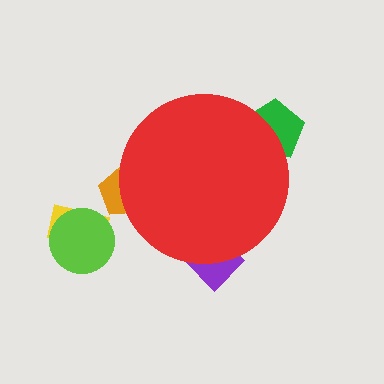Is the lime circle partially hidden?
No, the lime circle is fully visible.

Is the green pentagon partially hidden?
Yes, the green pentagon is partially hidden behind the red circle.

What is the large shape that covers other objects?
A red circle.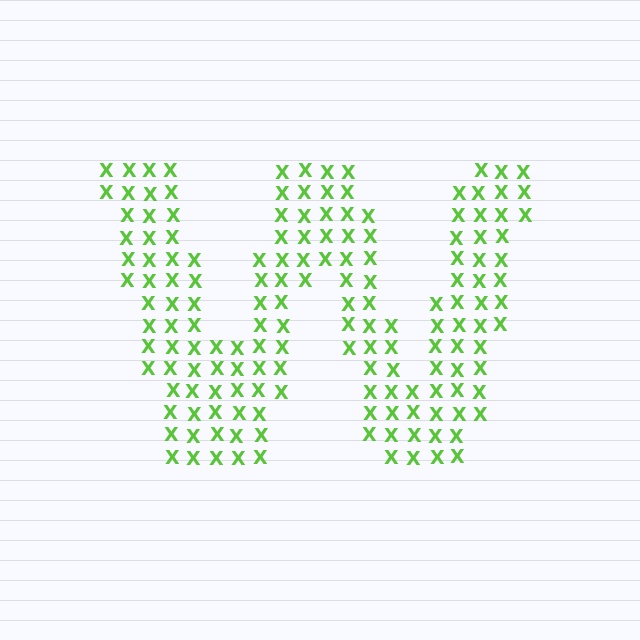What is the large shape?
The large shape is the letter W.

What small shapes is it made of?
It is made of small letter X's.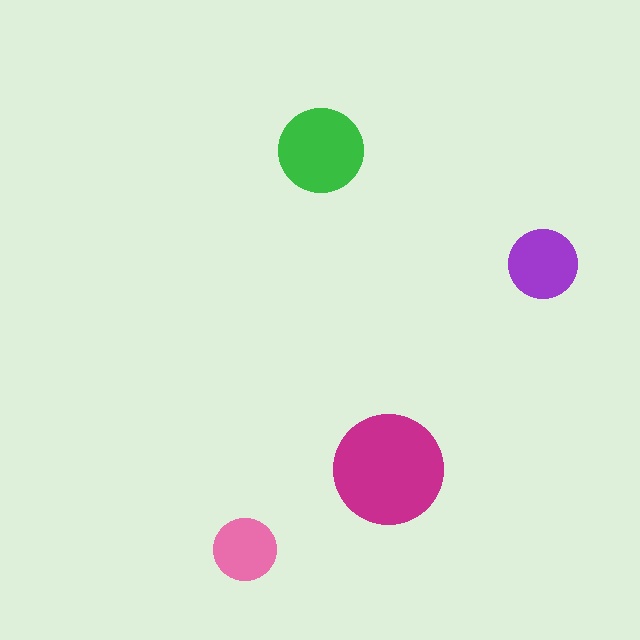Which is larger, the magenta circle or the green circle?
The magenta one.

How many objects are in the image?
There are 4 objects in the image.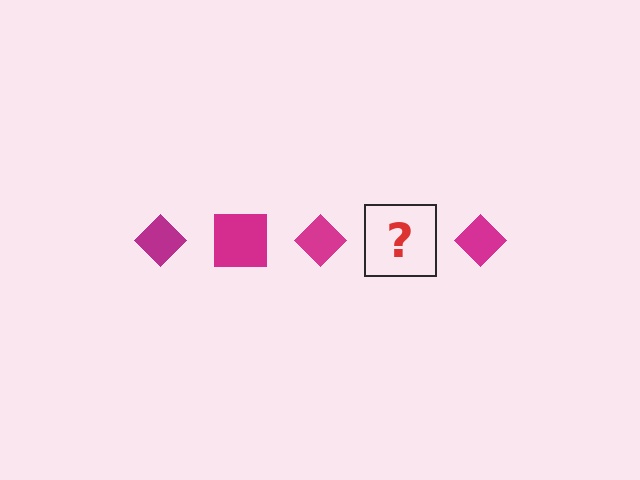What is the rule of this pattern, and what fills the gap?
The rule is that the pattern cycles through diamond, square shapes in magenta. The gap should be filled with a magenta square.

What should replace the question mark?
The question mark should be replaced with a magenta square.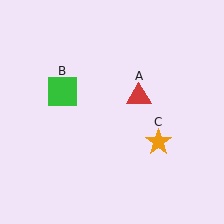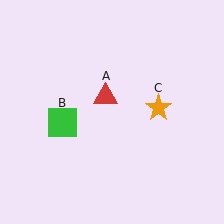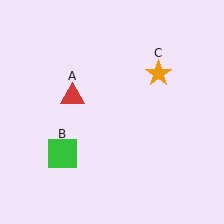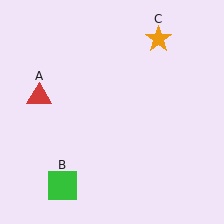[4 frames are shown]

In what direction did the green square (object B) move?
The green square (object B) moved down.